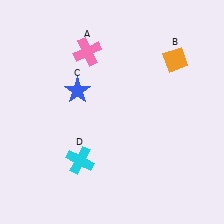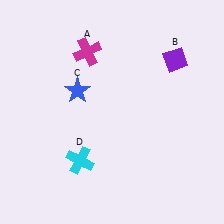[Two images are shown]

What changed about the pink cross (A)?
In Image 1, A is pink. In Image 2, it changed to magenta.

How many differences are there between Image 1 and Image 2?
There are 2 differences between the two images.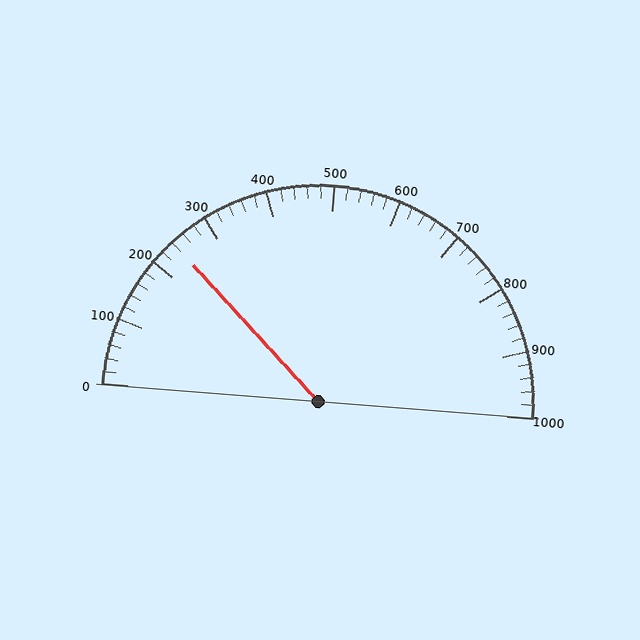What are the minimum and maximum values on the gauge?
The gauge ranges from 0 to 1000.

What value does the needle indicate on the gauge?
The needle indicates approximately 240.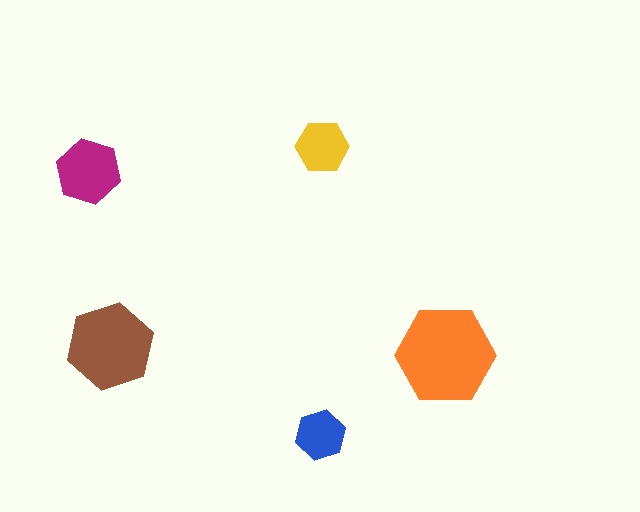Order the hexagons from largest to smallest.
the orange one, the brown one, the magenta one, the yellow one, the blue one.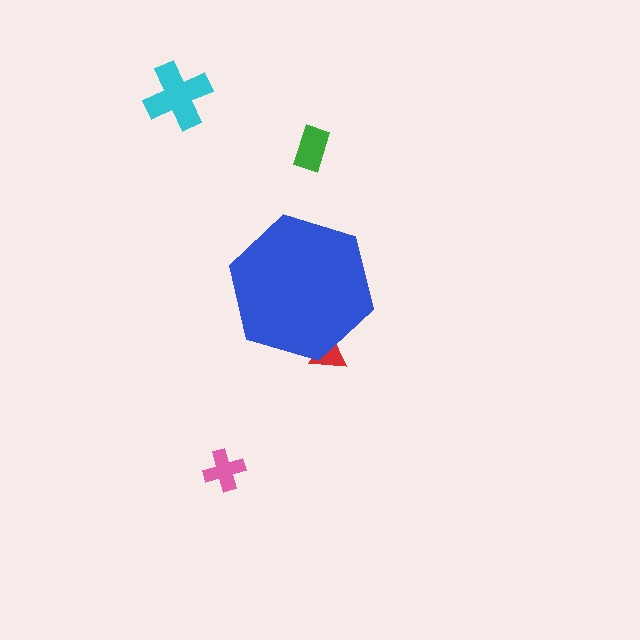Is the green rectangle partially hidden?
No, the green rectangle is fully visible.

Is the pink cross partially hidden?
No, the pink cross is fully visible.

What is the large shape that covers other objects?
A blue hexagon.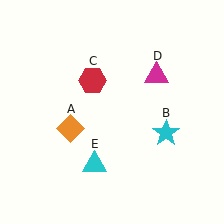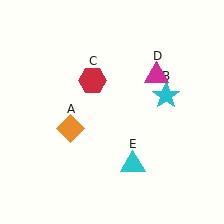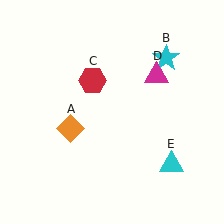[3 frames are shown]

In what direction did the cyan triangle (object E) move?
The cyan triangle (object E) moved right.